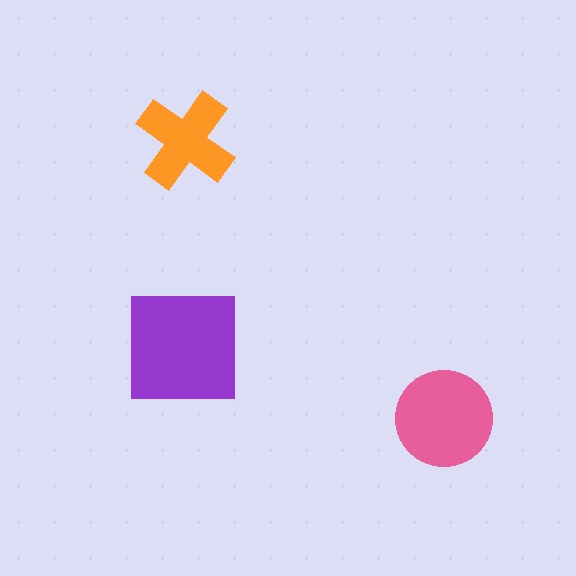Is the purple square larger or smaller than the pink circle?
Larger.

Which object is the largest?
The purple square.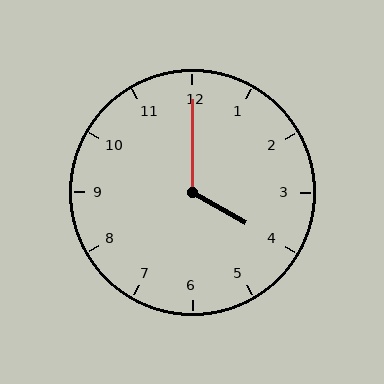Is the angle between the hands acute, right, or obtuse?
It is obtuse.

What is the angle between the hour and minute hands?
Approximately 120 degrees.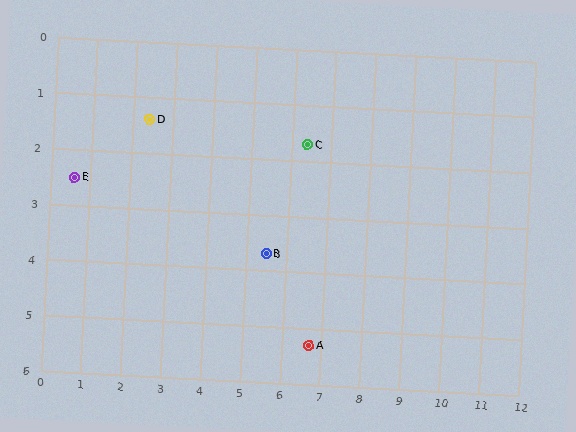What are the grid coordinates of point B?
Point B is at approximately (5.5, 3.7).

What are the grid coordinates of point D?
Point D is at approximately (2.4, 1.4).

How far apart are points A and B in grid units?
Points A and B are about 2.0 grid units apart.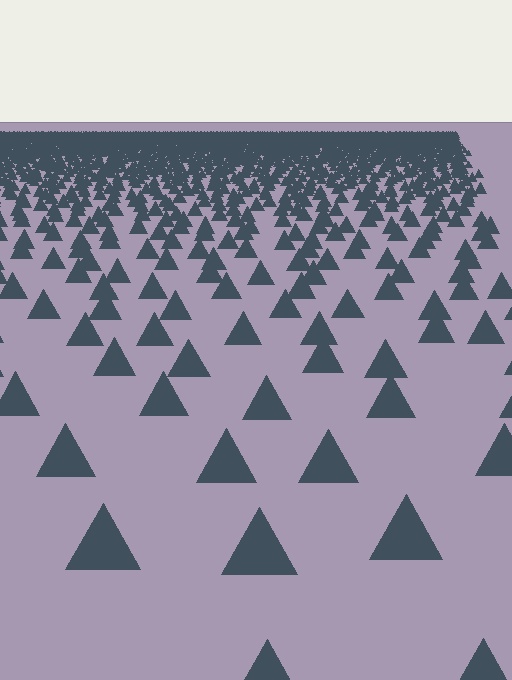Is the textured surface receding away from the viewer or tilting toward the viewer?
The surface is receding away from the viewer. Texture elements get smaller and denser toward the top.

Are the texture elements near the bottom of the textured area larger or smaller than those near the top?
Larger. Near the bottom, elements are closer to the viewer and appear at a bigger on-screen size.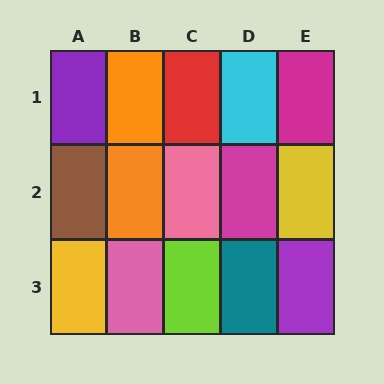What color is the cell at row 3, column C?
Lime.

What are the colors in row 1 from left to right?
Purple, orange, red, cyan, magenta.